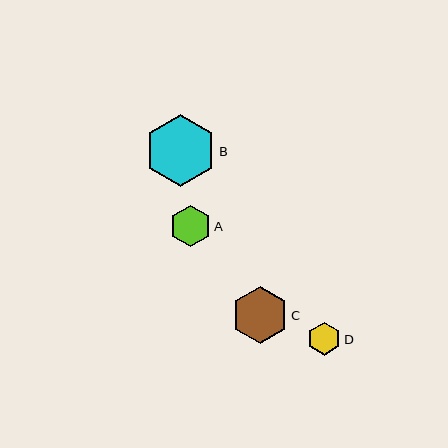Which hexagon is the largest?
Hexagon B is the largest with a size of approximately 71 pixels.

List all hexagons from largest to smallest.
From largest to smallest: B, C, A, D.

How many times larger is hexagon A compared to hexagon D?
Hexagon A is approximately 1.3 times the size of hexagon D.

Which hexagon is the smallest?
Hexagon D is the smallest with a size of approximately 33 pixels.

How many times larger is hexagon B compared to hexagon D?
Hexagon B is approximately 2.2 times the size of hexagon D.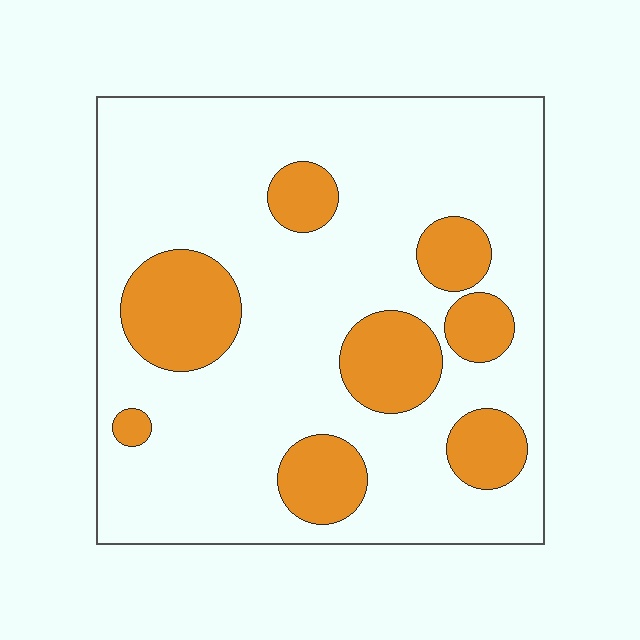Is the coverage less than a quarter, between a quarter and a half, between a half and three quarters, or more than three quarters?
Less than a quarter.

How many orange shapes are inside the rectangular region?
8.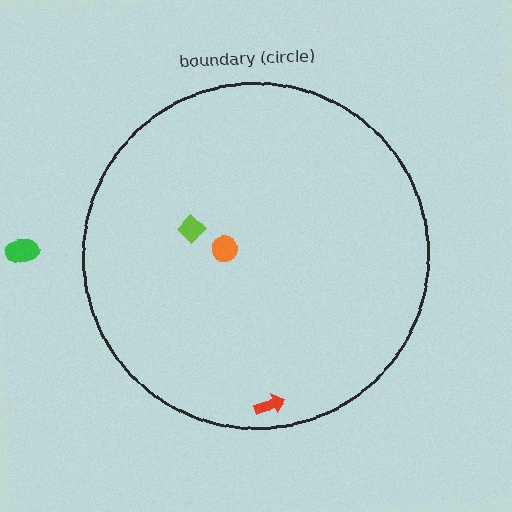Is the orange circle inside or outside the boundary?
Inside.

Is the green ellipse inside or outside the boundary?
Outside.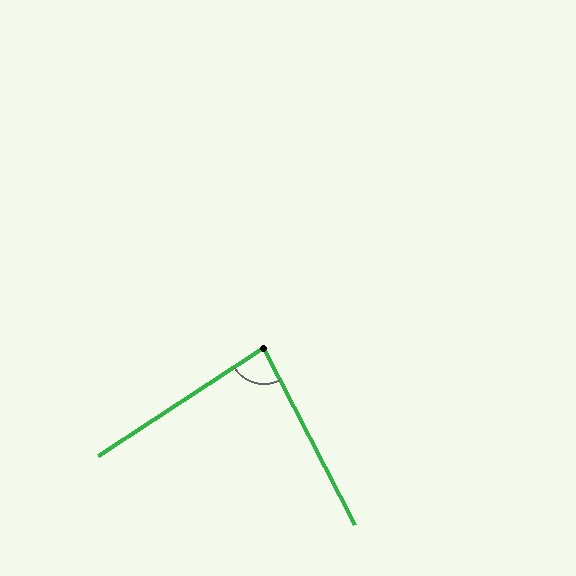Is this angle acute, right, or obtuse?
It is acute.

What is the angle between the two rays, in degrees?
Approximately 84 degrees.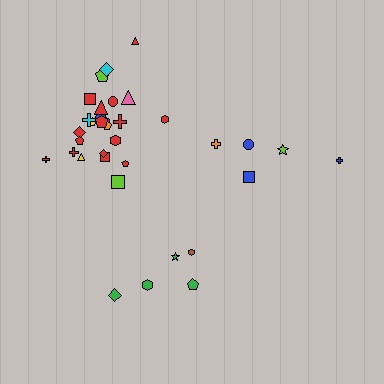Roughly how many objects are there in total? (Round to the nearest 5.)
Roughly 35 objects in total.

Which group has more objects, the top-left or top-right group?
The top-left group.